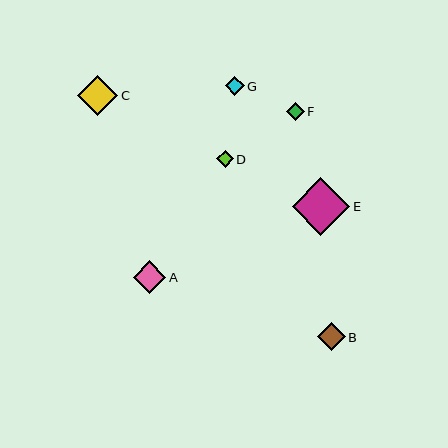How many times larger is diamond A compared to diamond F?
Diamond A is approximately 1.8 times the size of diamond F.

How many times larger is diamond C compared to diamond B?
Diamond C is approximately 1.5 times the size of diamond B.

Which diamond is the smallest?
Diamond D is the smallest with a size of approximately 16 pixels.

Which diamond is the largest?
Diamond E is the largest with a size of approximately 58 pixels.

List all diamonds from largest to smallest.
From largest to smallest: E, C, A, B, G, F, D.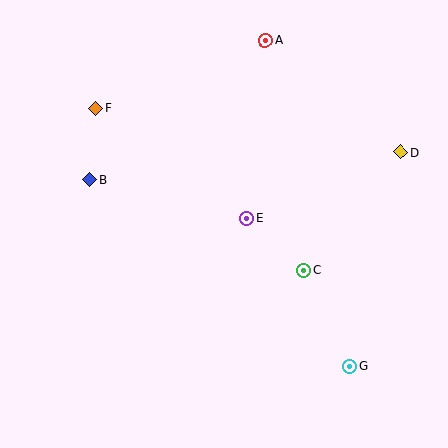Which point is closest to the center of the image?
Point E at (247, 219) is closest to the center.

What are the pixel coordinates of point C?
Point C is at (303, 270).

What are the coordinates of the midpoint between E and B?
The midpoint between E and B is at (169, 199).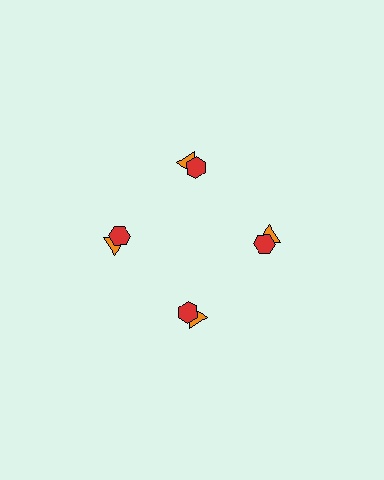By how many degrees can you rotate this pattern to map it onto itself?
The pattern maps onto itself every 90 degrees of rotation.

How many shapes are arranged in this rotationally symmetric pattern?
There are 8 shapes, arranged in 4 groups of 2.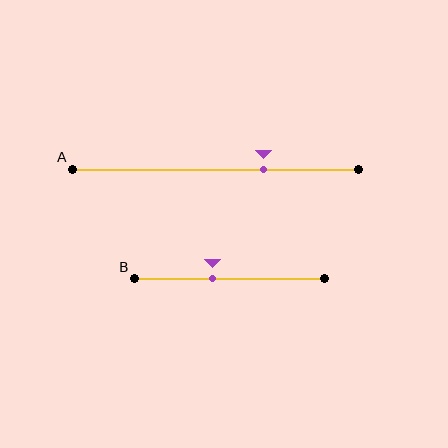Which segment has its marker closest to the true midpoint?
Segment B has its marker closest to the true midpoint.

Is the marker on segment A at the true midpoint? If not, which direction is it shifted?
No, the marker on segment A is shifted to the right by about 17% of the segment length.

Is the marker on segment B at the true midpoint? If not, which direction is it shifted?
No, the marker on segment B is shifted to the left by about 9% of the segment length.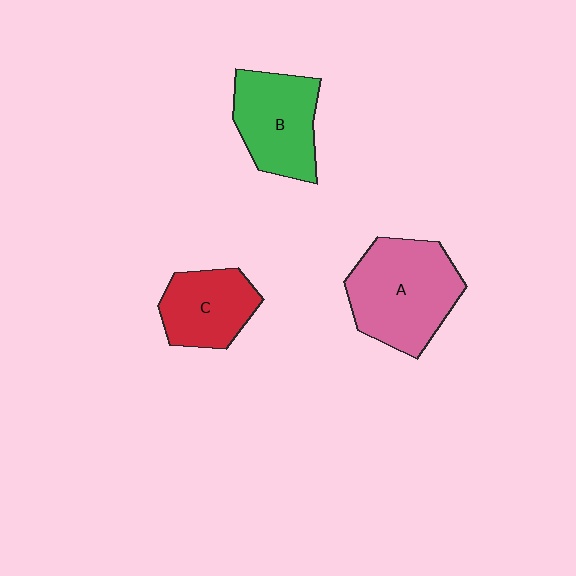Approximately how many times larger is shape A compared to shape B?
Approximately 1.3 times.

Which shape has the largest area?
Shape A (pink).